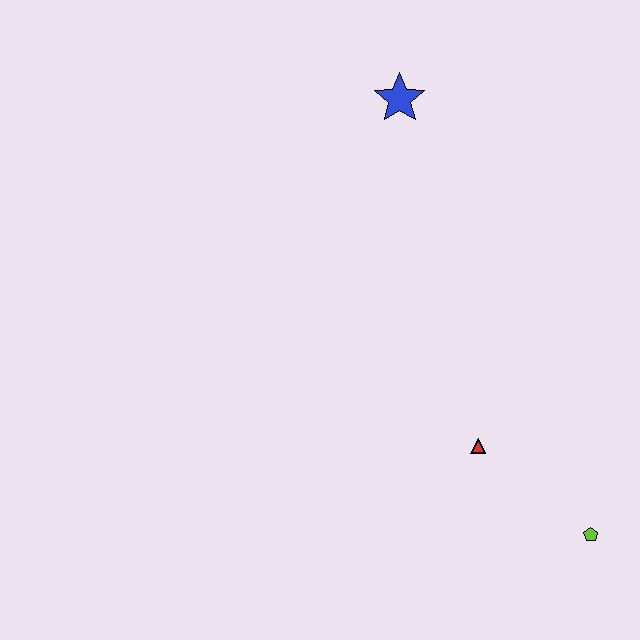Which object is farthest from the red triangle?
The blue star is farthest from the red triangle.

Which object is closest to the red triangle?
The lime pentagon is closest to the red triangle.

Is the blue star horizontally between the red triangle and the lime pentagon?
No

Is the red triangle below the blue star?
Yes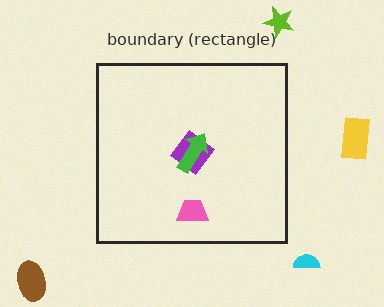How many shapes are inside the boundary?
3 inside, 4 outside.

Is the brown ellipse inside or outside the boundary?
Outside.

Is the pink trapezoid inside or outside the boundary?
Inside.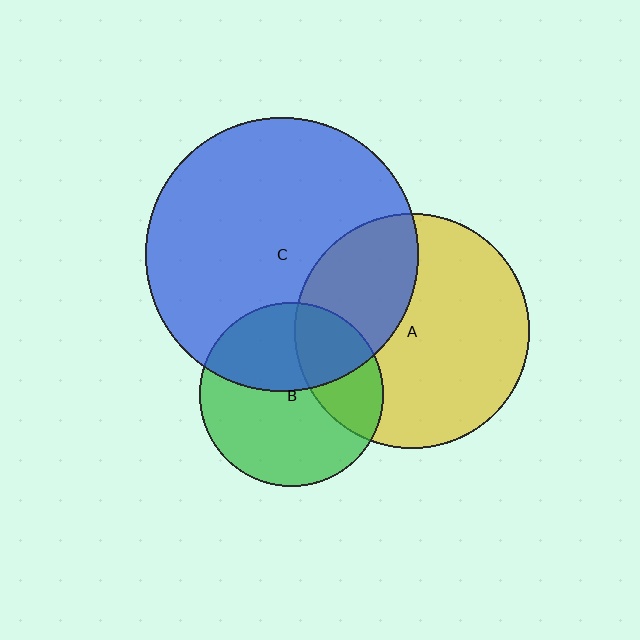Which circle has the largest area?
Circle C (blue).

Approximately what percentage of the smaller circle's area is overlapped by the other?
Approximately 35%.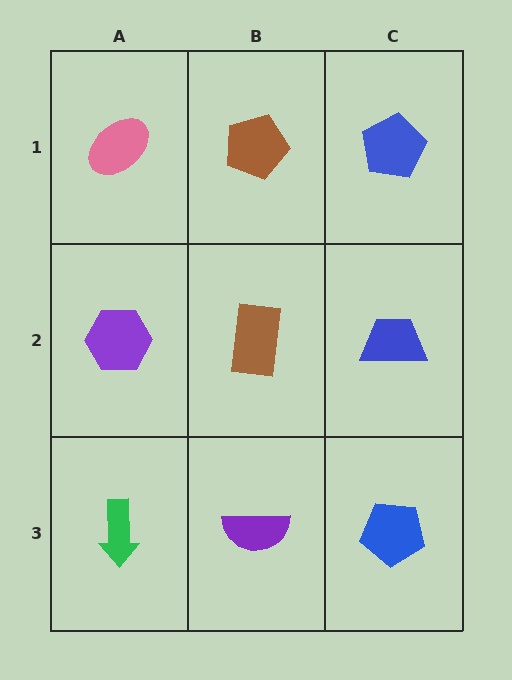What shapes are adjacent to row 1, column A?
A purple hexagon (row 2, column A), a brown pentagon (row 1, column B).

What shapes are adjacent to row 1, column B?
A brown rectangle (row 2, column B), a pink ellipse (row 1, column A), a blue pentagon (row 1, column C).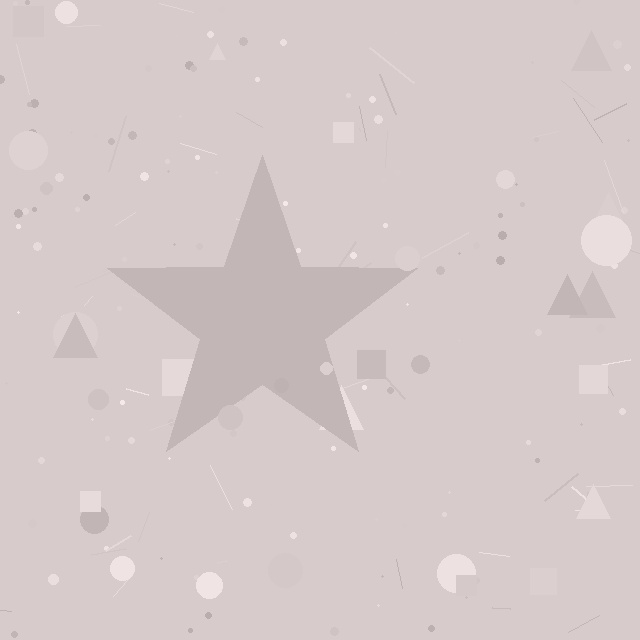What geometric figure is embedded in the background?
A star is embedded in the background.